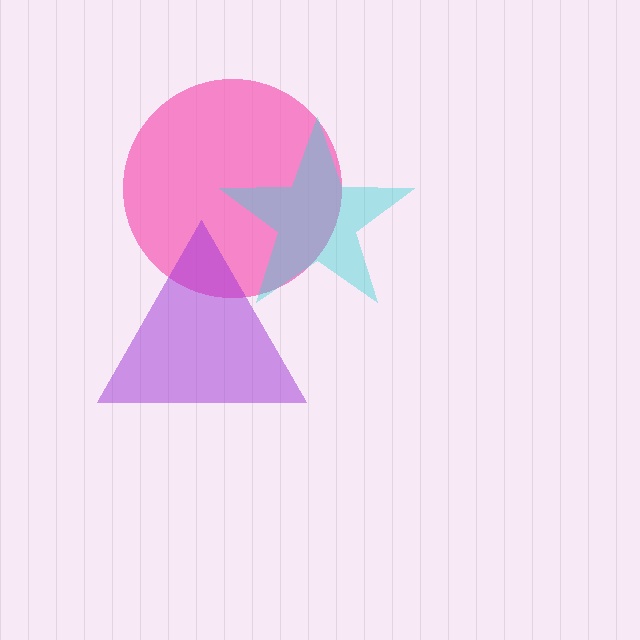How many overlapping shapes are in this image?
There are 3 overlapping shapes in the image.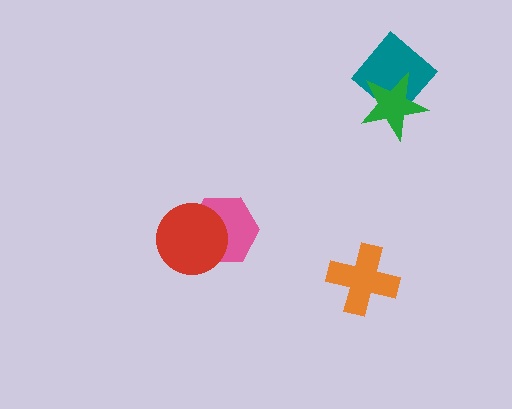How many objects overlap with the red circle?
1 object overlaps with the red circle.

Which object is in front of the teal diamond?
The green star is in front of the teal diamond.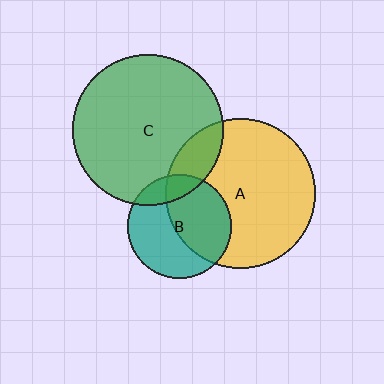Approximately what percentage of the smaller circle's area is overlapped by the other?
Approximately 15%.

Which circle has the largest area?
Circle C (green).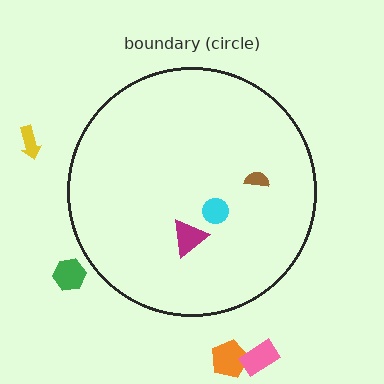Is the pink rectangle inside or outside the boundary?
Outside.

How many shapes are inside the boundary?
3 inside, 4 outside.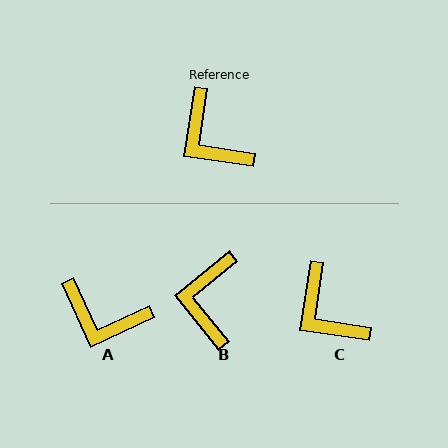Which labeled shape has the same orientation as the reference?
C.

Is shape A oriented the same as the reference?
No, it is off by about 33 degrees.